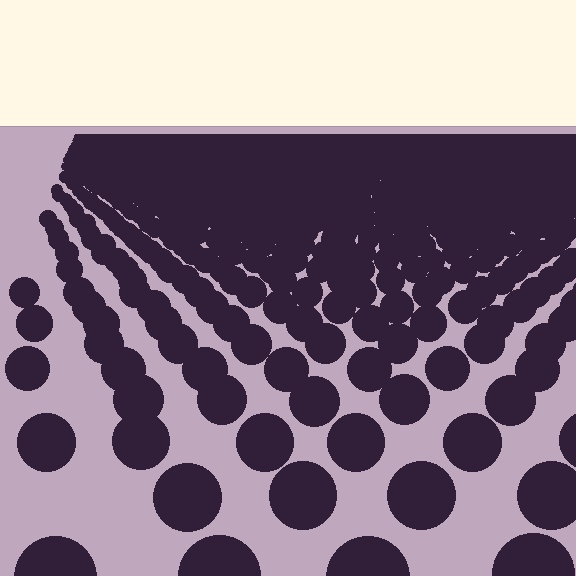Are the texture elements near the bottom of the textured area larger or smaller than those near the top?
Larger. Near the bottom, elements are closer to the viewer and appear at a bigger on-screen size.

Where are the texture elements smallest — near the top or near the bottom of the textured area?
Near the top.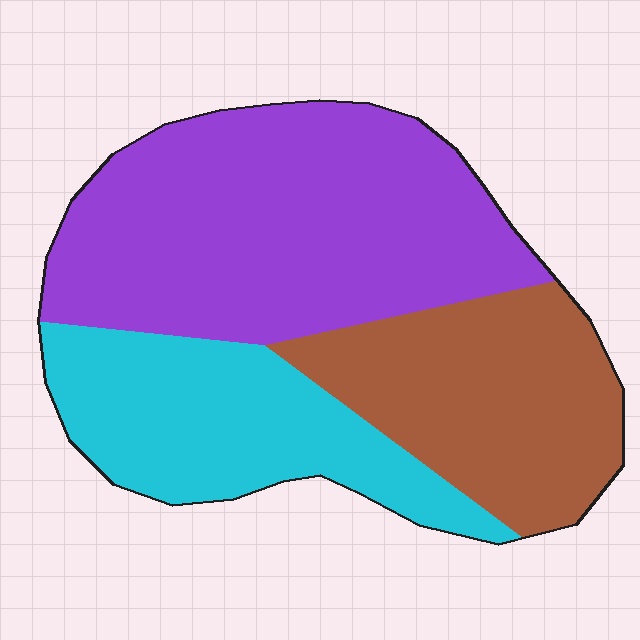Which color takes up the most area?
Purple, at roughly 45%.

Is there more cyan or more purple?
Purple.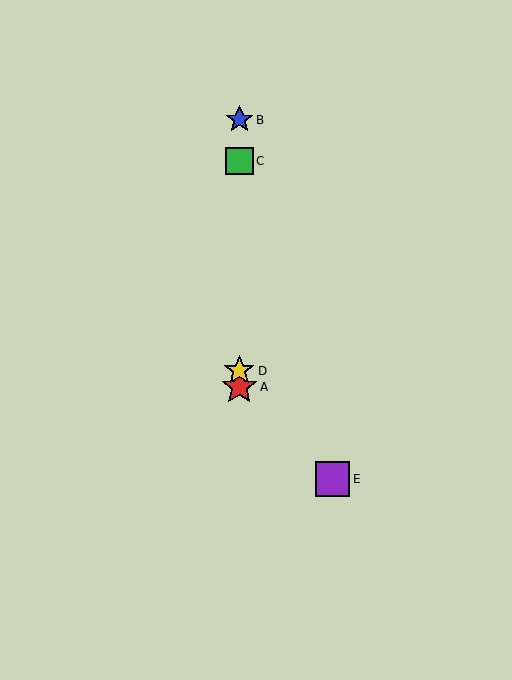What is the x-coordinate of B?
Object B is at x≈239.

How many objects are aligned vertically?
4 objects (A, B, C, D) are aligned vertically.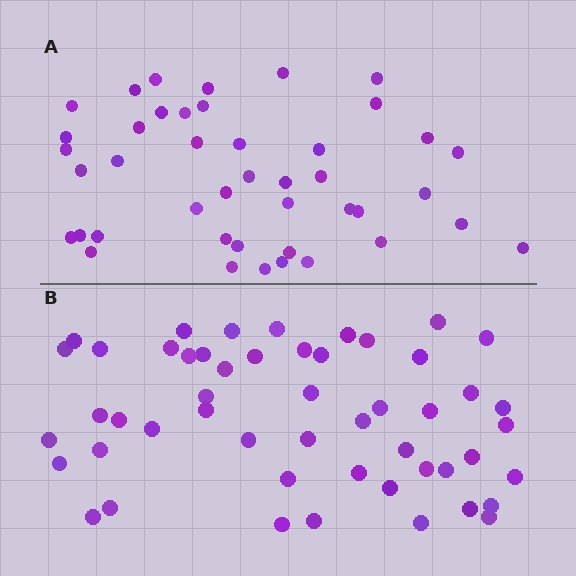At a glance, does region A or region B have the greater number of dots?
Region B (the bottom region) has more dots.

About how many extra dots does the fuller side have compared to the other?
Region B has roughly 8 or so more dots than region A.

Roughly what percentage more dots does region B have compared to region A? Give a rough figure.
About 20% more.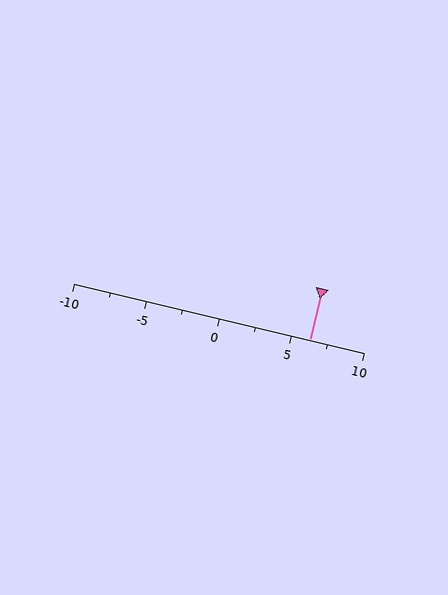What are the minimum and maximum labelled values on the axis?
The axis runs from -10 to 10.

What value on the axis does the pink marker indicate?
The marker indicates approximately 6.2.